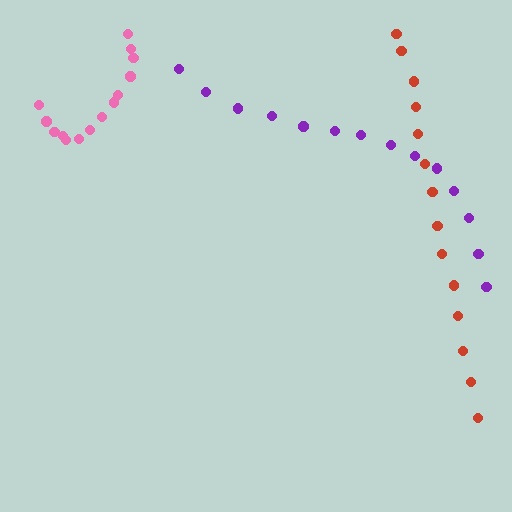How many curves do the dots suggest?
There are 3 distinct paths.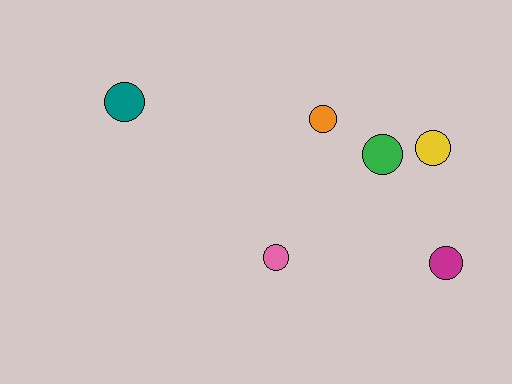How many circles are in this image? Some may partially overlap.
There are 6 circles.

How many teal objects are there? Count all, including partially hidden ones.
There is 1 teal object.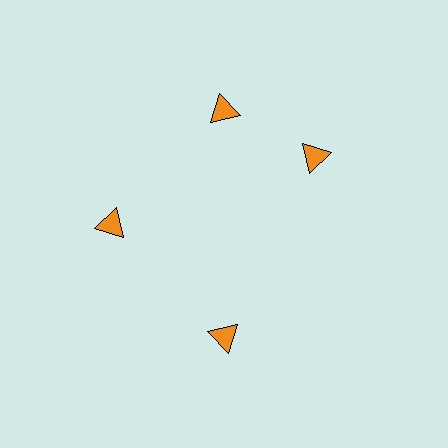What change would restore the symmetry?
The symmetry would be restored by rotating it back into even spacing with its neighbors so that all 4 triangles sit at equal angles and equal distance from the center.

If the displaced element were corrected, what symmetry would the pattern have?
It would have 4-fold rotational symmetry — the pattern would map onto itself every 90 degrees.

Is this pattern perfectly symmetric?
No. The 4 orange triangles are arranged in a ring, but one element near the 3 o'clock position is rotated out of alignment along the ring, breaking the 4-fold rotational symmetry.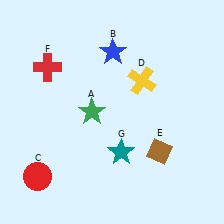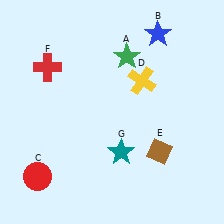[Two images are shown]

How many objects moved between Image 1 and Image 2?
2 objects moved between the two images.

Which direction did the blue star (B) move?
The blue star (B) moved right.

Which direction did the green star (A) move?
The green star (A) moved up.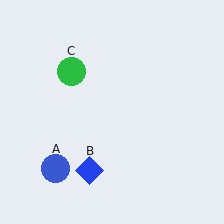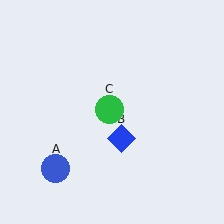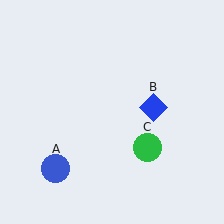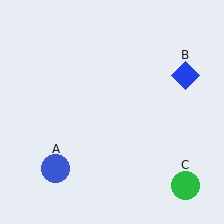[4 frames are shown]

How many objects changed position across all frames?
2 objects changed position: blue diamond (object B), green circle (object C).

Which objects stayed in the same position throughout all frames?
Blue circle (object A) remained stationary.